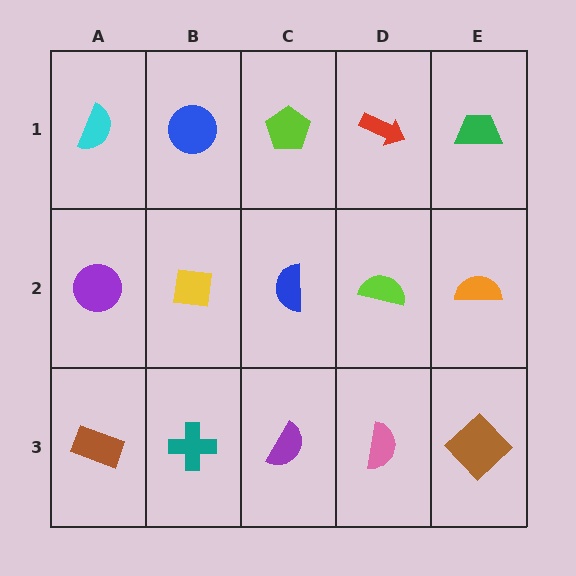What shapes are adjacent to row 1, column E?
An orange semicircle (row 2, column E), a red arrow (row 1, column D).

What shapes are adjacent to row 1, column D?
A lime semicircle (row 2, column D), a lime pentagon (row 1, column C), a green trapezoid (row 1, column E).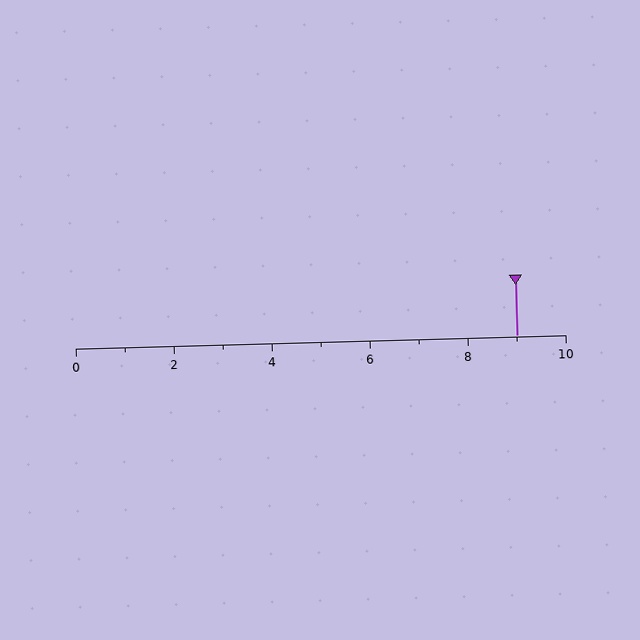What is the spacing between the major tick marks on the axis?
The major ticks are spaced 2 apart.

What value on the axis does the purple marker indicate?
The marker indicates approximately 9.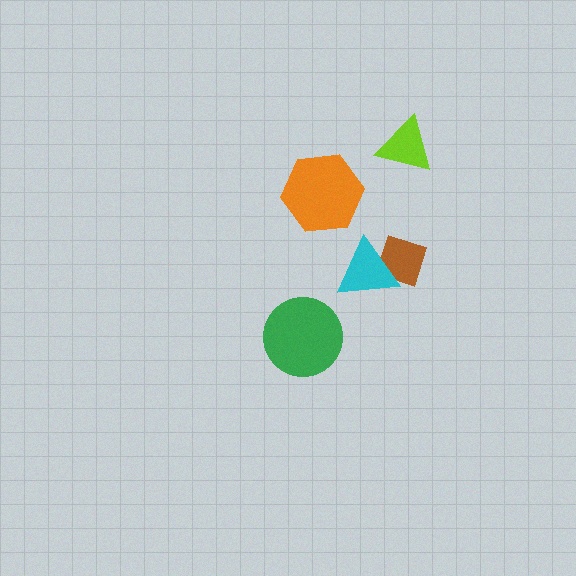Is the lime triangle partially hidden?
No, no other shape covers it.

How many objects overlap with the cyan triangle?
1 object overlaps with the cyan triangle.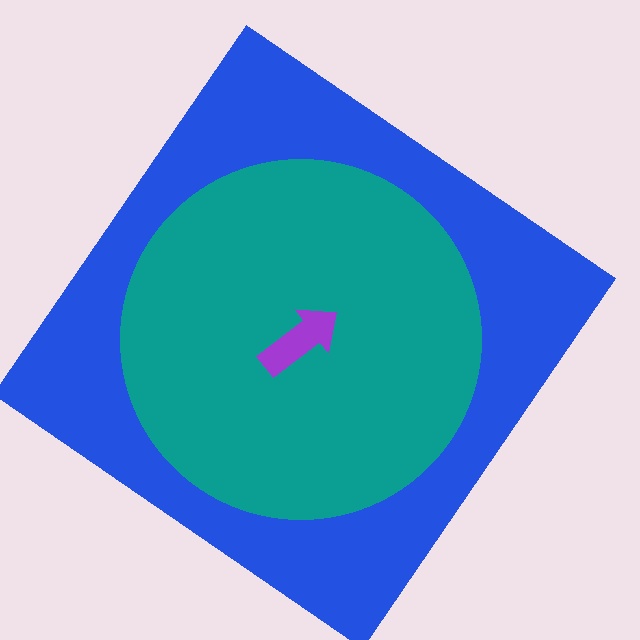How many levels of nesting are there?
3.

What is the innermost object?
The purple arrow.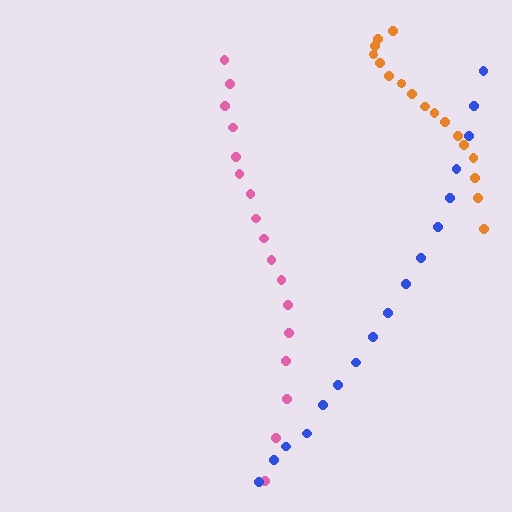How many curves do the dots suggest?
There are 3 distinct paths.